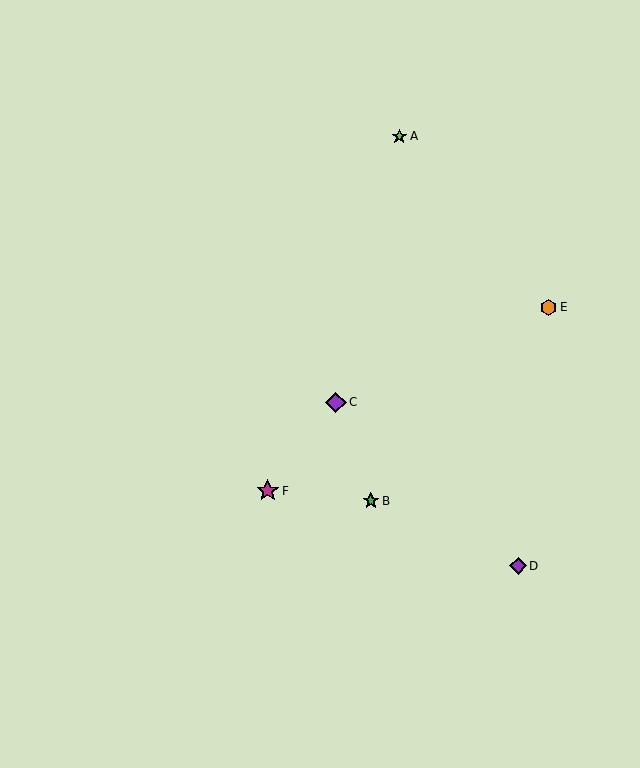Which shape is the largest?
The magenta star (labeled F) is the largest.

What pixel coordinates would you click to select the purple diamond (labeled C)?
Click at (336, 402) to select the purple diamond C.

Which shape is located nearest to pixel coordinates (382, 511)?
The green star (labeled B) at (371, 501) is nearest to that location.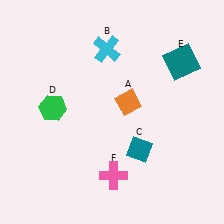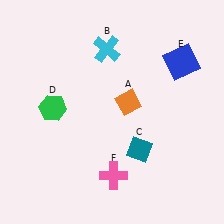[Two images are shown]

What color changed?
The square (E) changed from teal in Image 1 to blue in Image 2.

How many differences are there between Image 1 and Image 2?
There is 1 difference between the two images.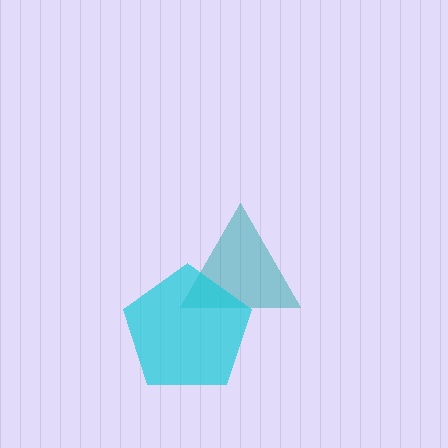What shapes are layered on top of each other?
The layered shapes are: a teal triangle, a cyan pentagon.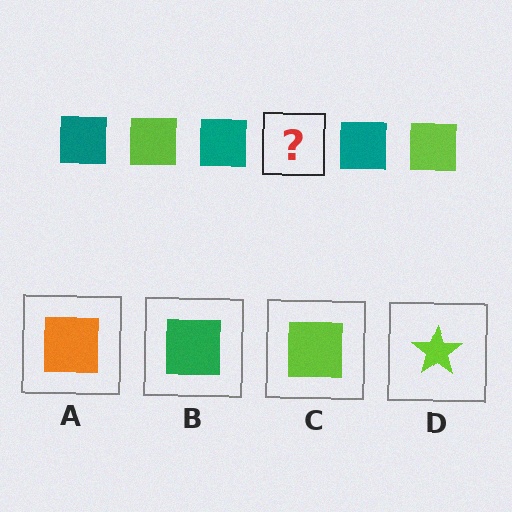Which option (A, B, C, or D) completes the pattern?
C.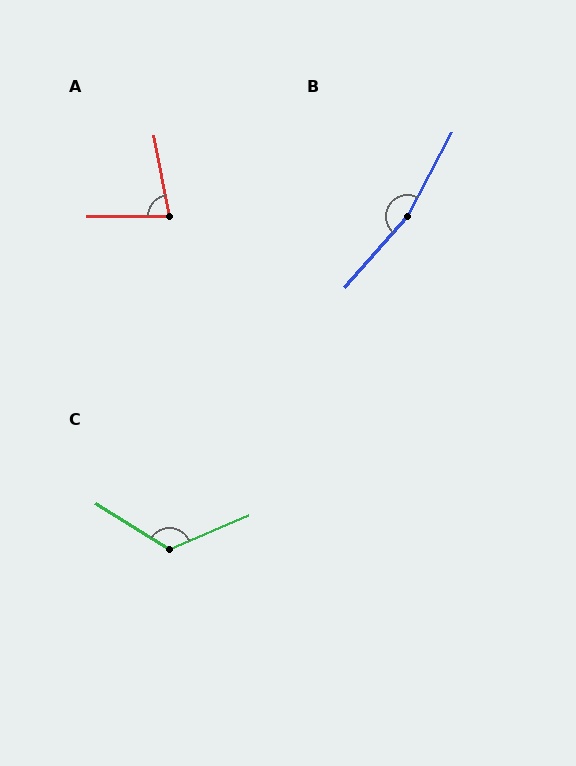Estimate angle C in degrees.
Approximately 125 degrees.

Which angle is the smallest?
A, at approximately 79 degrees.